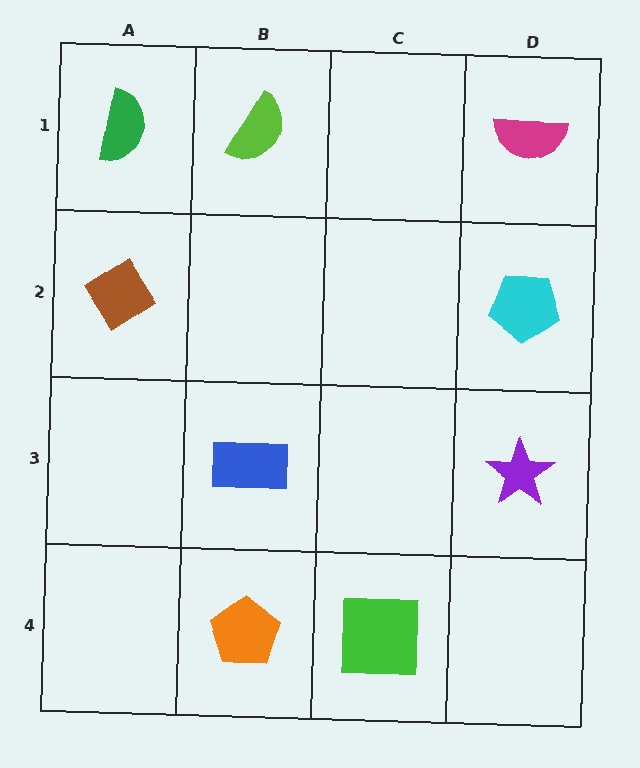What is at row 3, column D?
A purple star.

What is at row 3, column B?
A blue rectangle.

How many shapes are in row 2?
2 shapes.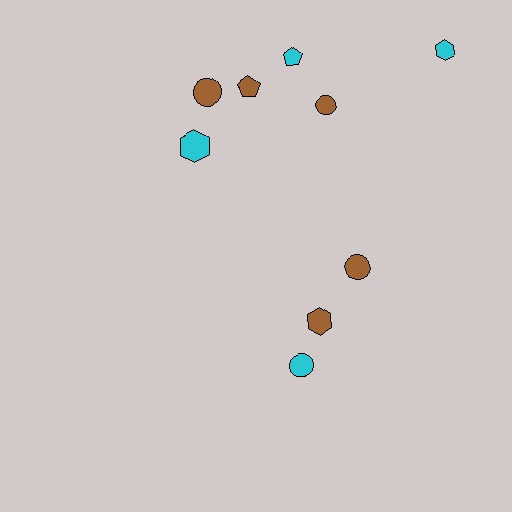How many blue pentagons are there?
There are no blue pentagons.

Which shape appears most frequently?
Circle, with 4 objects.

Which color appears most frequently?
Brown, with 5 objects.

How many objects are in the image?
There are 9 objects.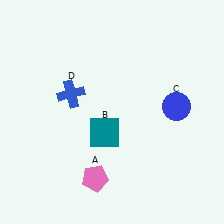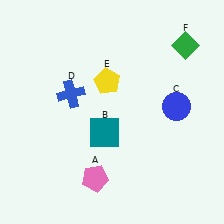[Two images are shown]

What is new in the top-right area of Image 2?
A green diamond (F) was added in the top-right area of Image 2.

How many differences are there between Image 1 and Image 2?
There are 2 differences between the two images.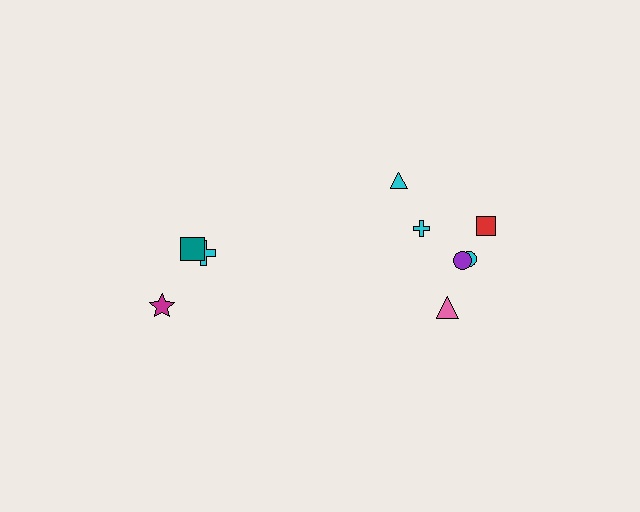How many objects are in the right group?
There are 6 objects.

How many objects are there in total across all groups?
There are 9 objects.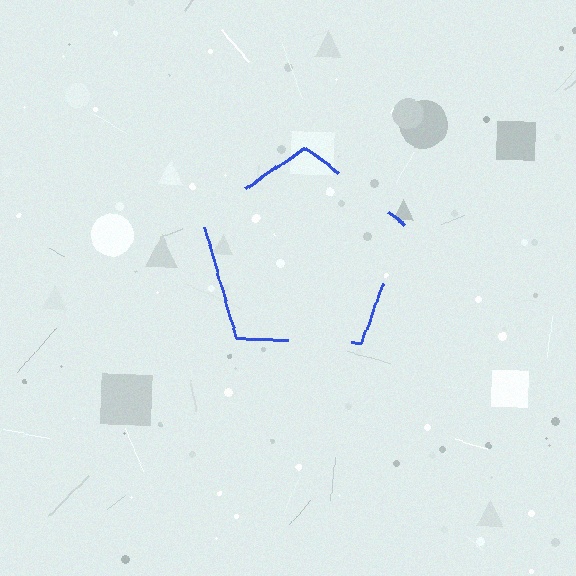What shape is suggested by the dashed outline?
The dashed outline suggests a pentagon.